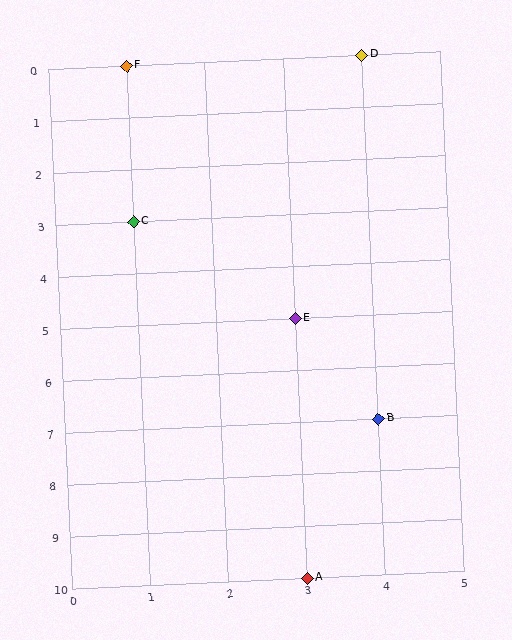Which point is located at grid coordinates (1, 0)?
Point F is at (1, 0).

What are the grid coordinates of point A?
Point A is at grid coordinates (3, 10).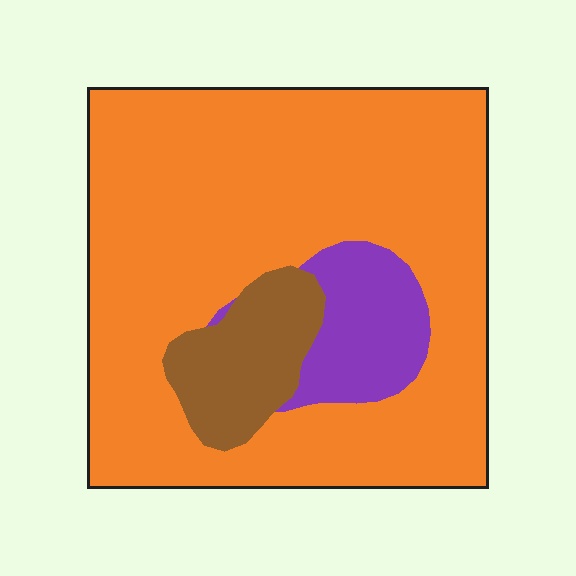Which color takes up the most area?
Orange, at roughly 80%.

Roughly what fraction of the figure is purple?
Purple takes up less than a quarter of the figure.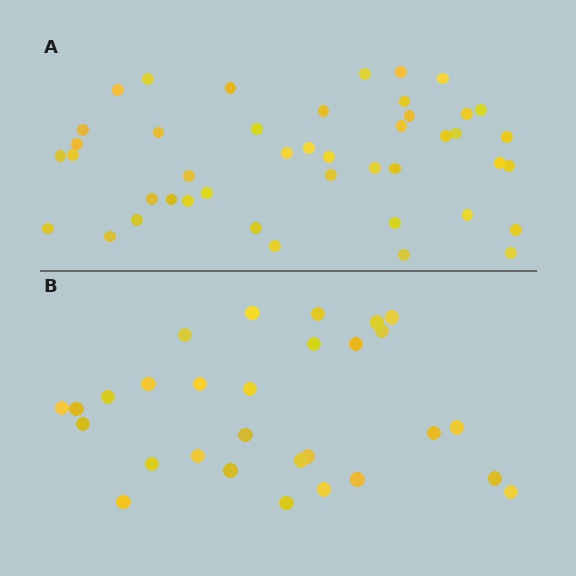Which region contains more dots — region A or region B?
Region A (the top region) has more dots.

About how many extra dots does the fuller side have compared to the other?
Region A has approximately 15 more dots than region B.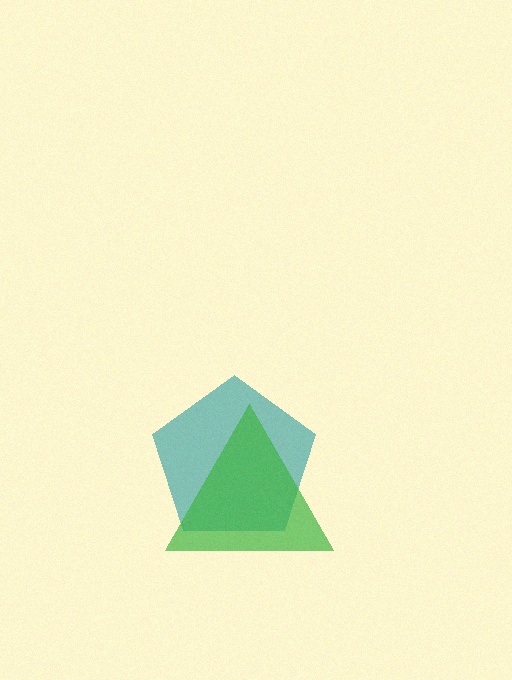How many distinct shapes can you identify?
There are 2 distinct shapes: a teal pentagon, a green triangle.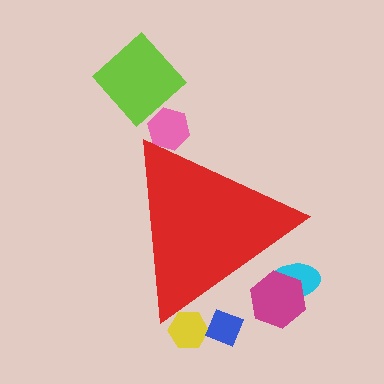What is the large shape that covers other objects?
A red triangle.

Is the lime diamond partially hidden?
No, the lime diamond is fully visible.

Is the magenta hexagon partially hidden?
Yes, the magenta hexagon is partially hidden behind the red triangle.